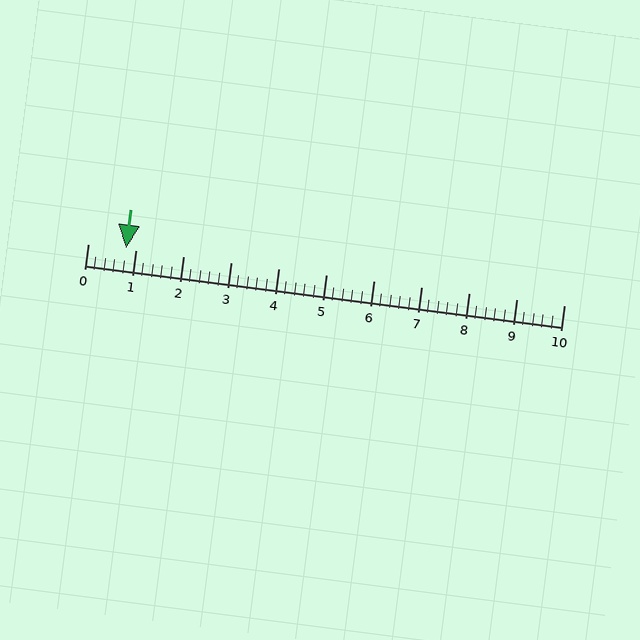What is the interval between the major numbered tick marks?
The major tick marks are spaced 1 units apart.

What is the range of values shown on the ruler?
The ruler shows values from 0 to 10.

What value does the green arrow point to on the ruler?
The green arrow points to approximately 0.8.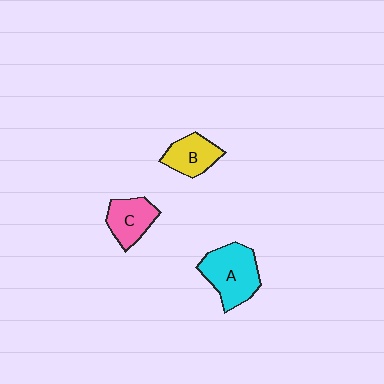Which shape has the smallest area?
Shape B (yellow).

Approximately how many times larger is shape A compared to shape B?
Approximately 1.5 times.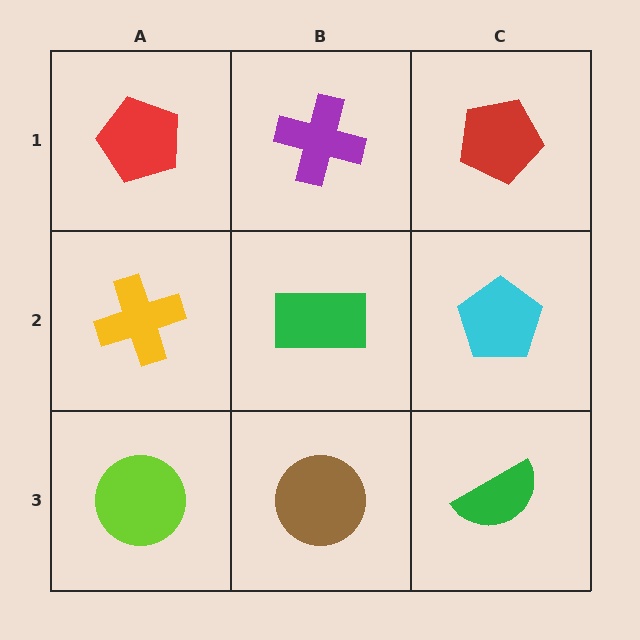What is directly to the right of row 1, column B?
A red pentagon.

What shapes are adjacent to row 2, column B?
A purple cross (row 1, column B), a brown circle (row 3, column B), a yellow cross (row 2, column A), a cyan pentagon (row 2, column C).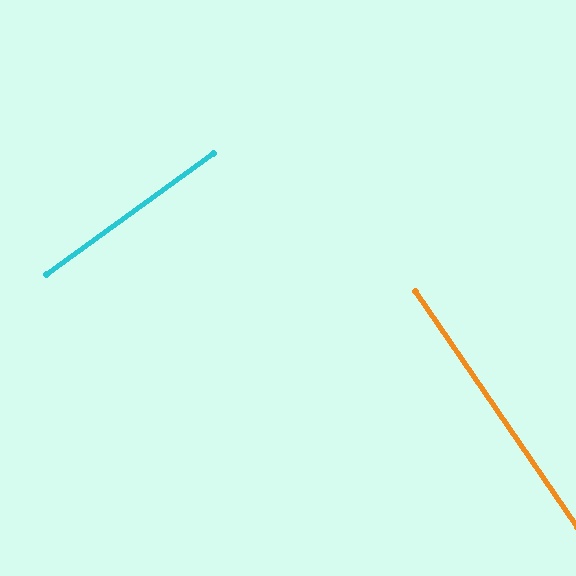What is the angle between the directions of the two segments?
Approximately 89 degrees.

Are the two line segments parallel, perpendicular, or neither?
Perpendicular — they meet at approximately 89°.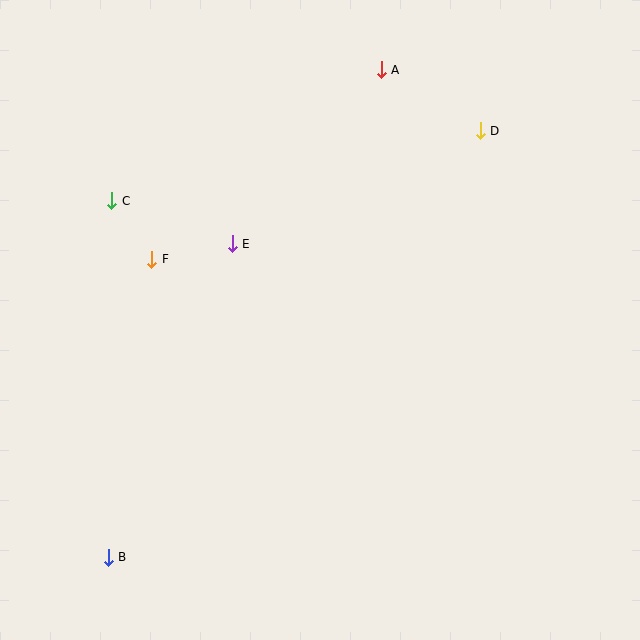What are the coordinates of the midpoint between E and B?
The midpoint between E and B is at (170, 401).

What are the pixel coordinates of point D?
Point D is at (480, 131).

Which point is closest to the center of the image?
Point E at (232, 244) is closest to the center.